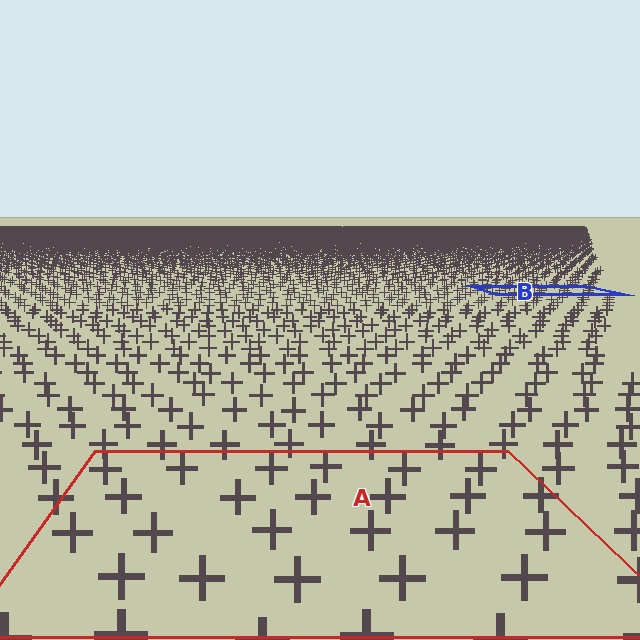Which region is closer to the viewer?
Region A is closer. The texture elements there are larger and more spread out.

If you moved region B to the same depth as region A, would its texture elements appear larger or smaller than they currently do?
They would appear larger. At a closer depth, the same texture elements are projected at a bigger on-screen size.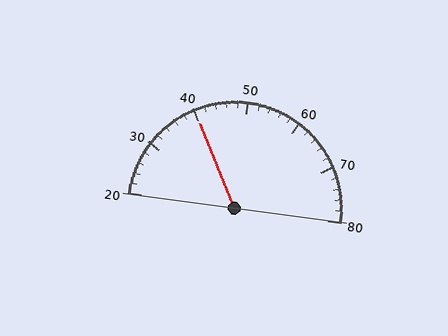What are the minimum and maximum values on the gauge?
The gauge ranges from 20 to 80.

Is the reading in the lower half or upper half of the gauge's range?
The reading is in the lower half of the range (20 to 80).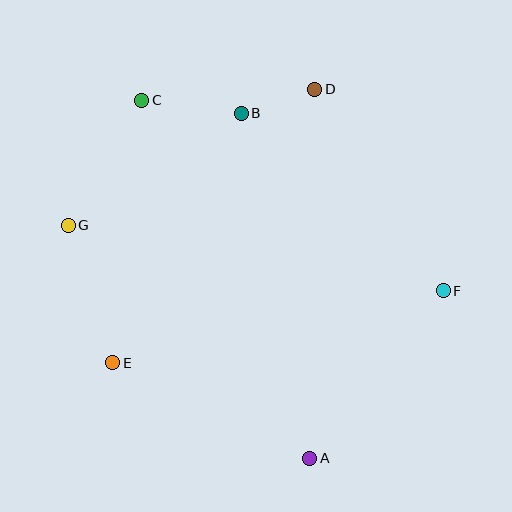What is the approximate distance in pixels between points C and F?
The distance between C and F is approximately 357 pixels.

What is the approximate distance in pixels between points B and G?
The distance between B and G is approximately 206 pixels.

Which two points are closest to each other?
Points B and D are closest to each other.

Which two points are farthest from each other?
Points A and C are farthest from each other.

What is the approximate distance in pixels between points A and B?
The distance between A and B is approximately 352 pixels.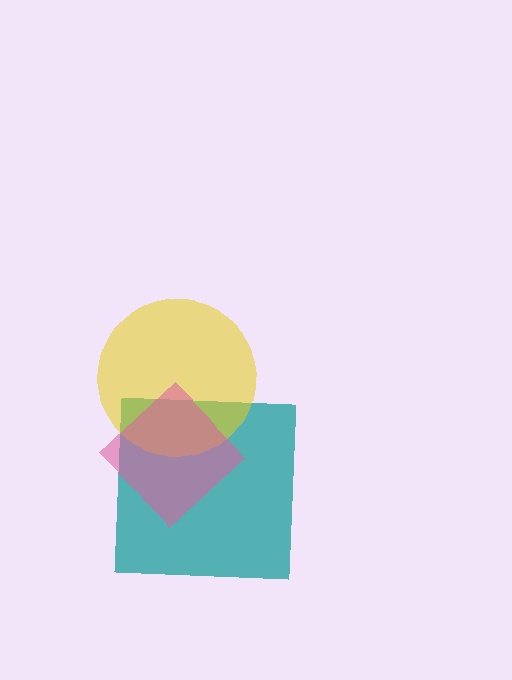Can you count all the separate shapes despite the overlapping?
Yes, there are 3 separate shapes.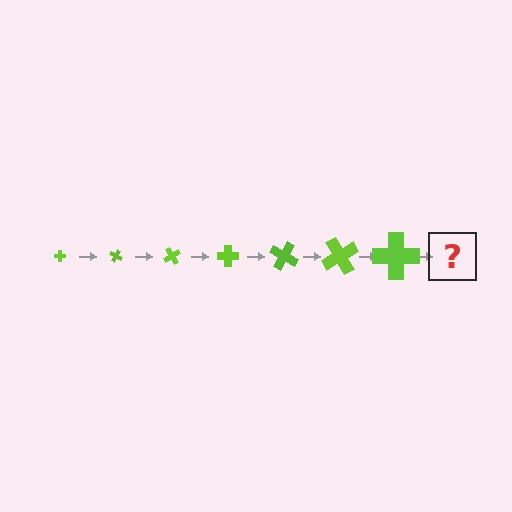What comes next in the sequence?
The next element should be a cross, larger than the previous one and rotated 210 degrees from the start.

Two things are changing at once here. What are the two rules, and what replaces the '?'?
The two rules are that the cross grows larger each step and it rotates 30 degrees each step. The '?' should be a cross, larger than the previous one and rotated 210 degrees from the start.